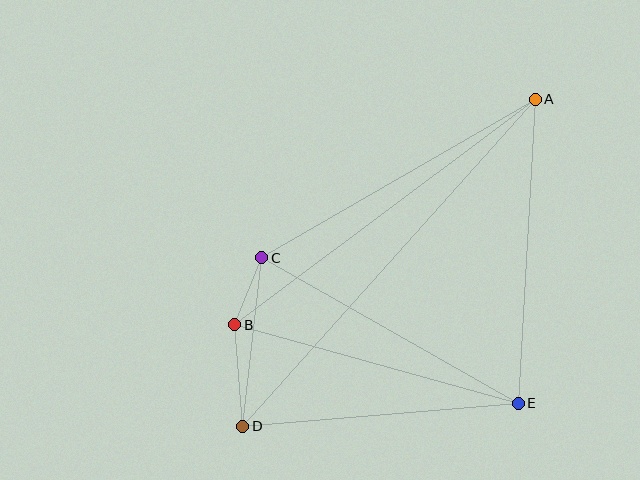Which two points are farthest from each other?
Points A and D are farthest from each other.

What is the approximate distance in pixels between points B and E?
The distance between B and E is approximately 294 pixels.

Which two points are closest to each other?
Points B and C are closest to each other.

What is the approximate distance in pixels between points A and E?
The distance between A and E is approximately 305 pixels.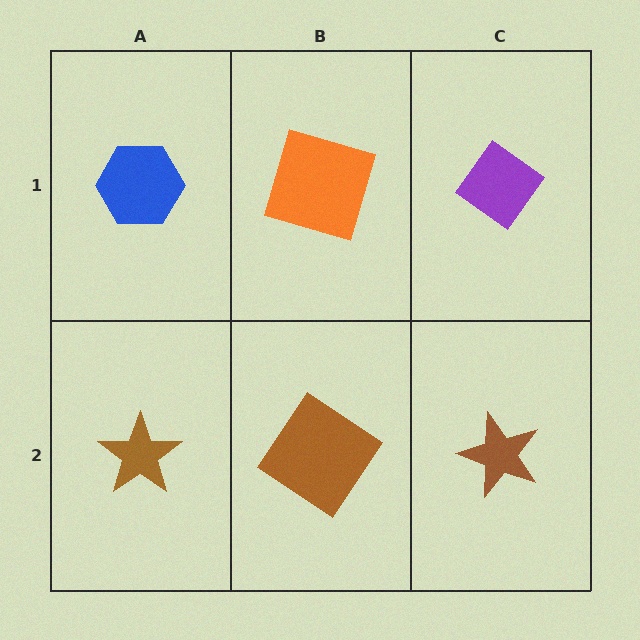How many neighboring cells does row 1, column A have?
2.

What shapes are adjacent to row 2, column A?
A blue hexagon (row 1, column A), a brown diamond (row 2, column B).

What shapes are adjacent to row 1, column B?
A brown diamond (row 2, column B), a blue hexagon (row 1, column A), a purple diamond (row 1, column C).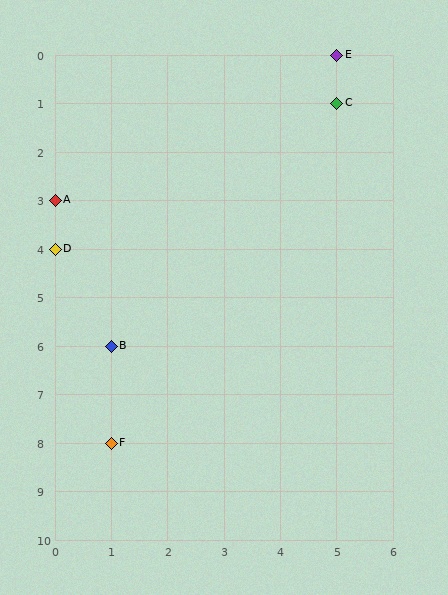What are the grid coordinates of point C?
Point C is at grid coordinates (5, 1).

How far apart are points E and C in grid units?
Points E and C are 1 row apart.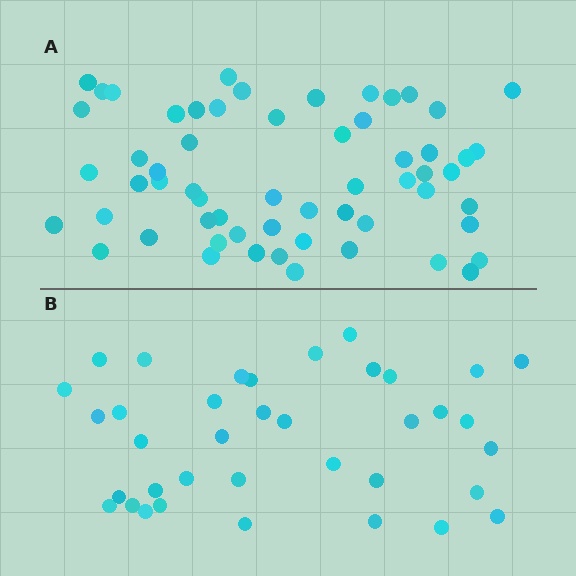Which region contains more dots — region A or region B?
Region A (the top region) has more dots.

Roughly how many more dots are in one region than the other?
Region A has approximately 20 more dots than region B.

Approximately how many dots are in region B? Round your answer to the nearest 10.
About 40 dots. (The exact count is 37, which rounds to 40.)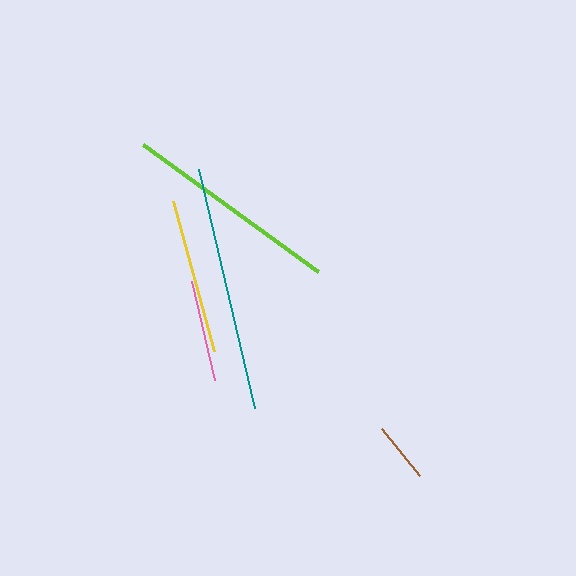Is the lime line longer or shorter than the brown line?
The lime line is longer than the brown line.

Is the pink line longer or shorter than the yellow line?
The yellow line is longer than the pink line.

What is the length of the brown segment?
The brown segment is approximately 60 pixels long.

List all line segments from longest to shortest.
From longest to shortest: teal, lime, yellow, pink, brown.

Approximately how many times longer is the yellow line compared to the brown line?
The yellow line is approximately 2.6 times the length of the brown line.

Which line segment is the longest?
The teal line is the longest at approximately 246 pixels.